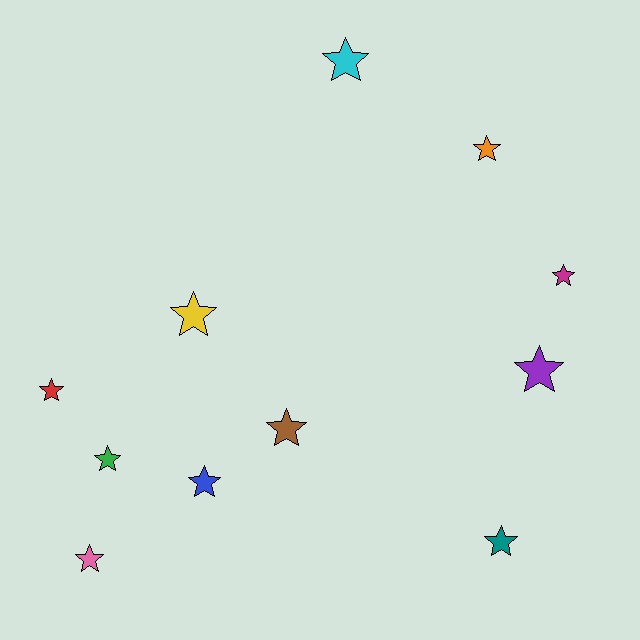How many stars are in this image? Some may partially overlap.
There are 11 stars.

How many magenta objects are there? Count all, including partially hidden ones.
There is 1 magenta object.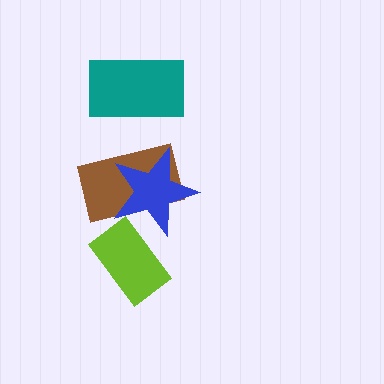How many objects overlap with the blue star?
2 objects overlap with the blue star.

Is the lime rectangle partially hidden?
No, no other shape covers it.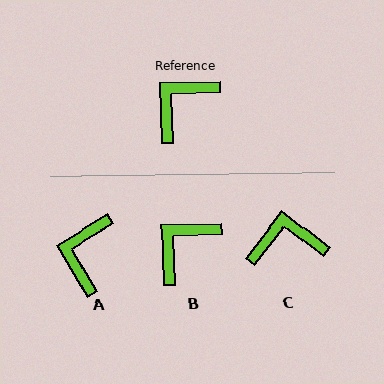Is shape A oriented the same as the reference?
No, it is off by about 29 degrees.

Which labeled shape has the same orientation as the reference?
B.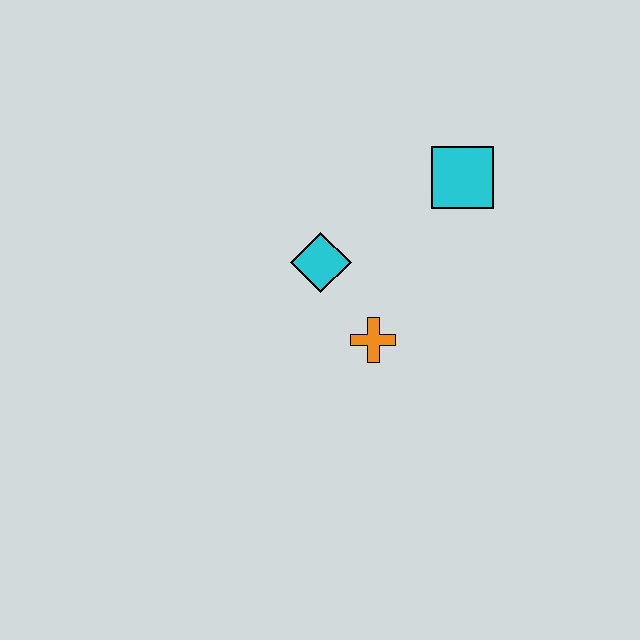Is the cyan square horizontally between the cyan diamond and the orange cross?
No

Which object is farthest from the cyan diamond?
The cyan square is farthest from the cyan diamond.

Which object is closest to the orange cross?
The cyan diamond is closest to the orange cross.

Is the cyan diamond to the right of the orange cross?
No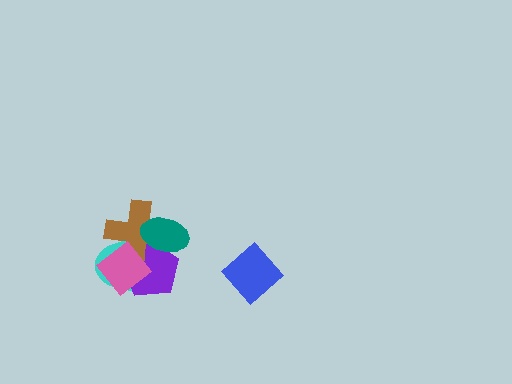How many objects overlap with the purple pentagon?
4 objects overlap with the purple pentagon.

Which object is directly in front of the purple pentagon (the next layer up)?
The brown cross is directly in front of the purple pentagon.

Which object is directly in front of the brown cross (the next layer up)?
The pink diamond is directly in front of the brown cross.